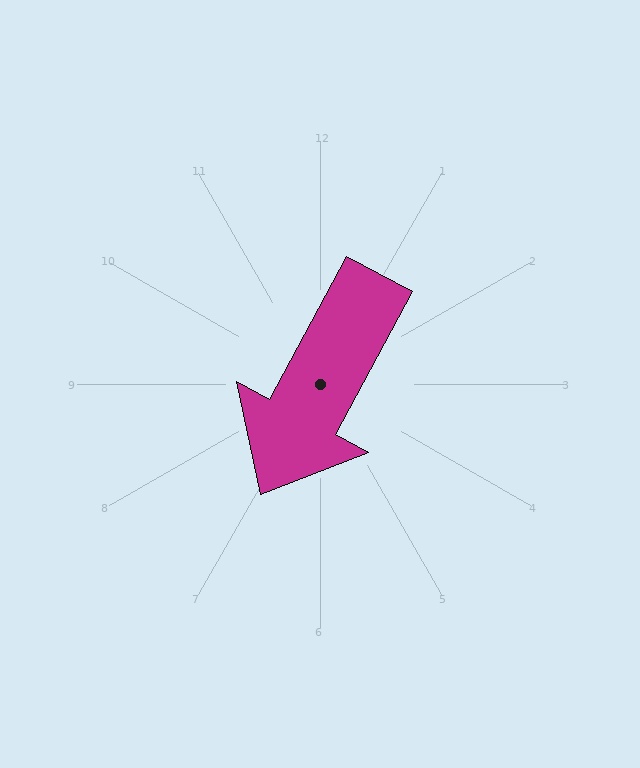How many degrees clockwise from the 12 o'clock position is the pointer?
Approximately 209 degrees.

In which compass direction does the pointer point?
Southwest.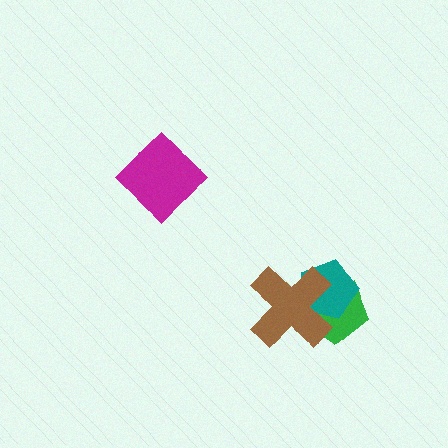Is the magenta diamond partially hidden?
No, no other shape covers it.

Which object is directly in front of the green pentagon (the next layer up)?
The teal pentagon is directly in front of the green pentagon.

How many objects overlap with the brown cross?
2 objects overlap with the brown cross.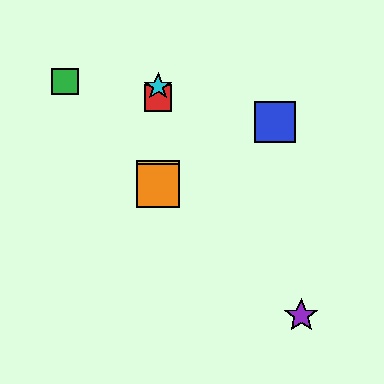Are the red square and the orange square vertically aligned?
Yes, both are at x≈158.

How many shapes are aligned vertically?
4 shapes (the red square, the yellow square, the orange square, the cyan star) are aligned vertically.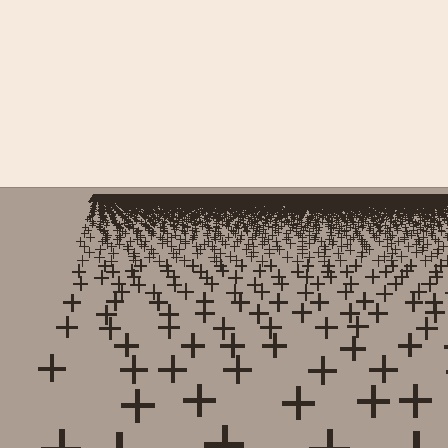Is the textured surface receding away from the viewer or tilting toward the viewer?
The surface is receding away from the viewer. Texture elements get smaller and denser toward the top.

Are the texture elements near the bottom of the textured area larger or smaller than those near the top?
Larger. Near the bottom, elements are closer to the viewer and appear at a bigger on-screen size.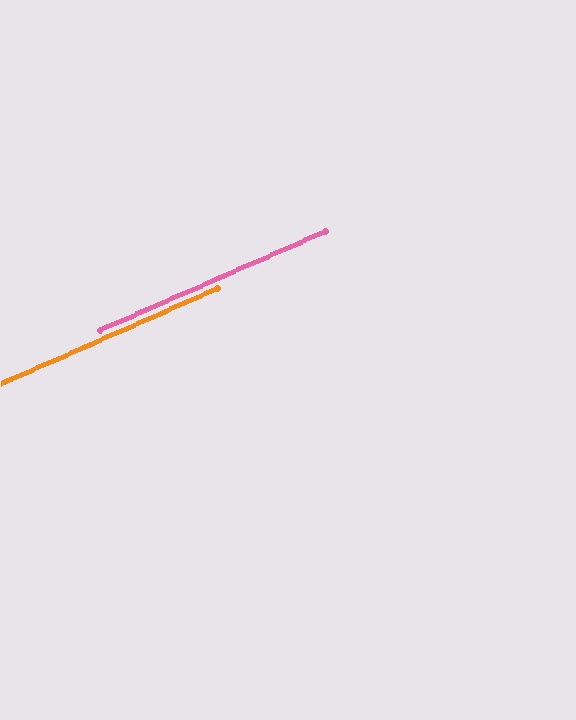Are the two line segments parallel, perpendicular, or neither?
Parallel — their directions differ by only 0.2°.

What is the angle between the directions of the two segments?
Approximately 0 degrees.